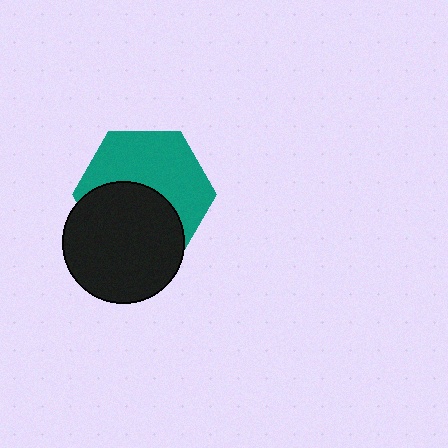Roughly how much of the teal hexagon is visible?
About half of it is visible (roughly 54%).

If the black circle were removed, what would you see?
You would see the complete teal hexagon.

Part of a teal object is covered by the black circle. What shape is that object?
It is a hexagon.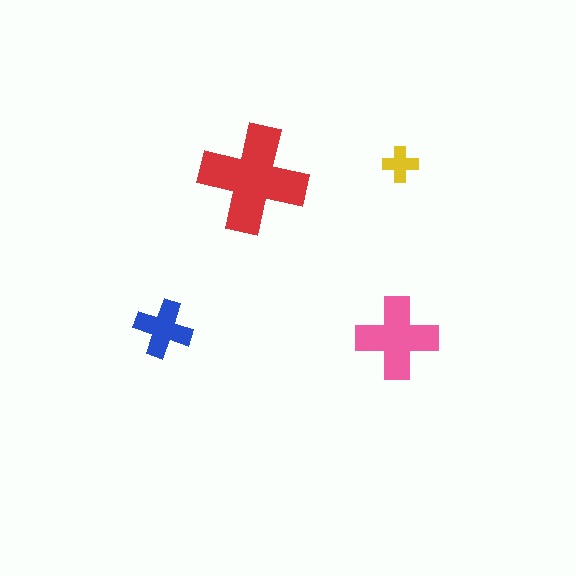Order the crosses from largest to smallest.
the red one, the pink one, the blue one, the yellow one.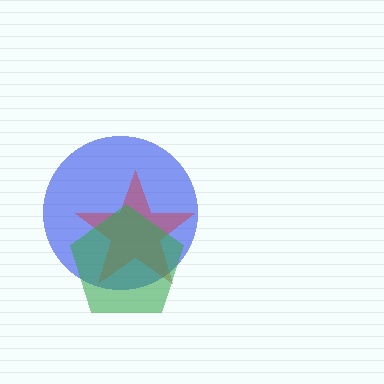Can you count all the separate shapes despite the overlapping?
Yes, there are 3 separate shapes.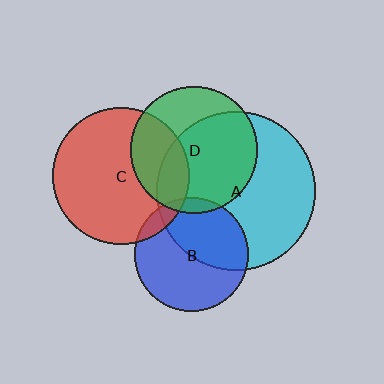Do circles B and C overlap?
Yes.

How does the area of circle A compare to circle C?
Approximately 1.4 times.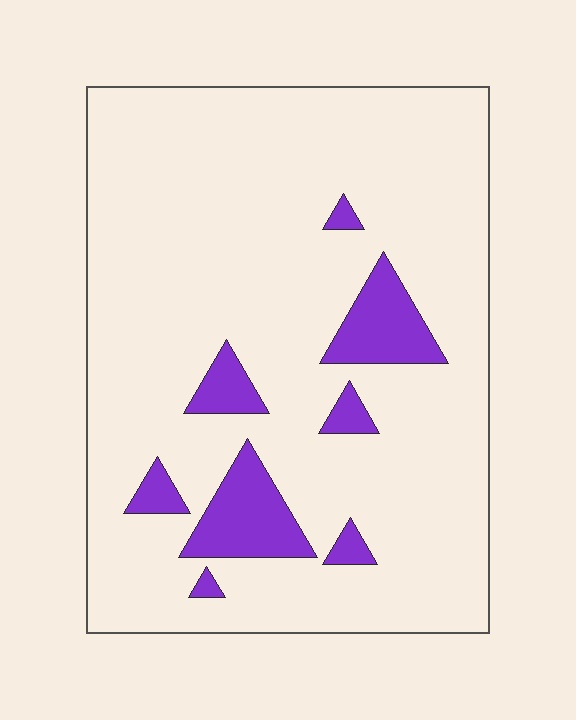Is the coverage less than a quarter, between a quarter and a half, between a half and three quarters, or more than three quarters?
Less than a quarter.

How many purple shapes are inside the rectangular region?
8.